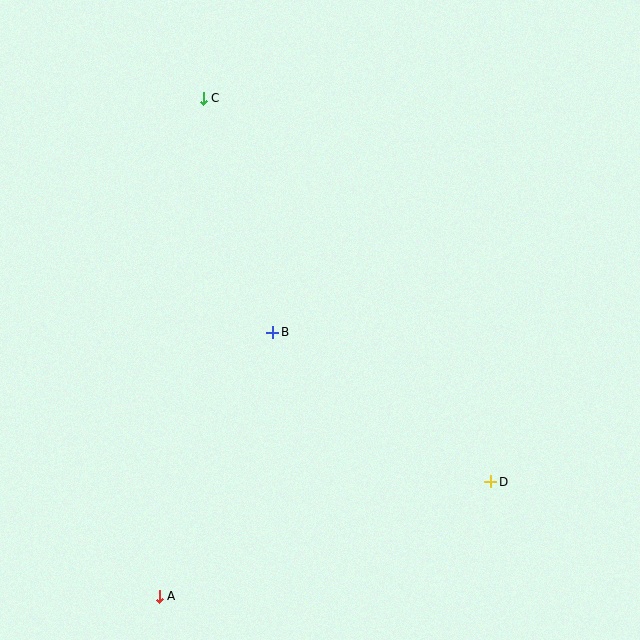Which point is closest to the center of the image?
Point B at (273, 332) is closest to the center.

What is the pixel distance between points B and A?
The distance between B and A is 288 pixels.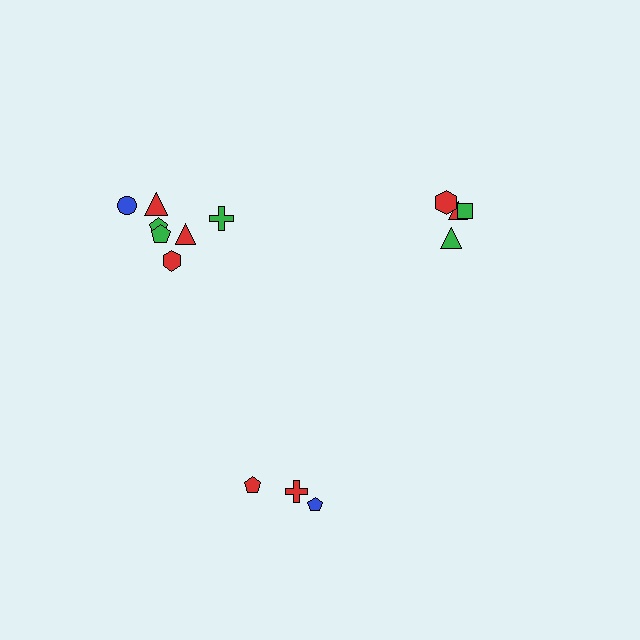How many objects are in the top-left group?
There are 7 objects.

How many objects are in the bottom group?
There are 3 objects.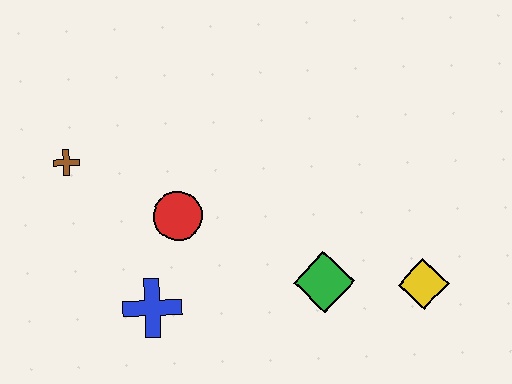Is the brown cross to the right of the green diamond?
No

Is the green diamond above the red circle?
No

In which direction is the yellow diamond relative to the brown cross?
The yellow diamond is to the right of the brown cross.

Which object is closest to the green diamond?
The yellow diamond is closest to the green diamond.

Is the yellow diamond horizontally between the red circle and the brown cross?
No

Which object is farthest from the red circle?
The yellow diamond is farthest from the red circle.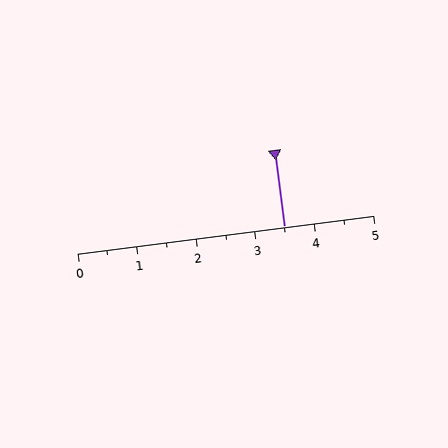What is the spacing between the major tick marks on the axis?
The major ticks are spaced 1 apart.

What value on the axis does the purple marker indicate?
The marker indicates approximately 3.5.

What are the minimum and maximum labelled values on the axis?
The axis runs from 0 to 5.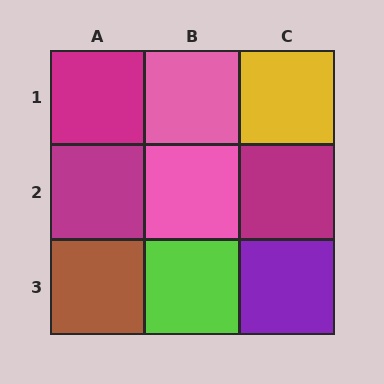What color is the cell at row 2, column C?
Magenta.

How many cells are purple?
1 cell is purple.